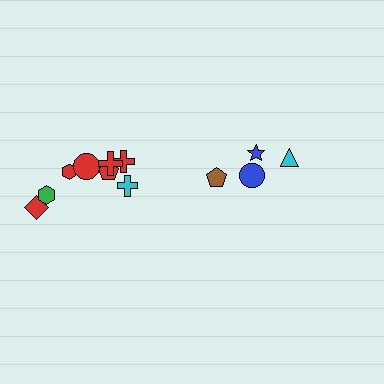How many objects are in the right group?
There are 4 objects.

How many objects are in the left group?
There are 8 objects.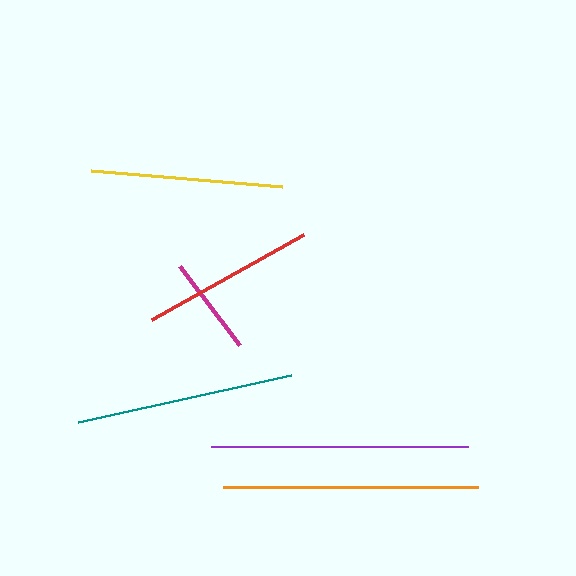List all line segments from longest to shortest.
From longest to shortest: purple, orange, teal, yellow, red, magenta.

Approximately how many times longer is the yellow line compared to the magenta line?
The yellow line is approximately 1.9 times the length of the magenta line.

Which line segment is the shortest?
The magenta line is the shortest at approximately 100 pixels.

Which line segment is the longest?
The purple line is the longest at approximately 257 pixels.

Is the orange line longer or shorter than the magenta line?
The orange line is longer than the magenta line.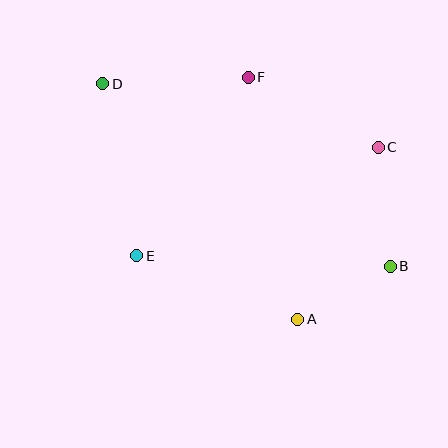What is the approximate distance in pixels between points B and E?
The distance between B and E is approximately 254 pixels.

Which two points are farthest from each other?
Points B and D are farthest from each other.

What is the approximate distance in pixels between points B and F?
The distance between B and F is approximately 236 pixels.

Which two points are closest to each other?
Points A and B are closest to each other.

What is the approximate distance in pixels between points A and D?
The distance between A and D is approximately 306 pixels.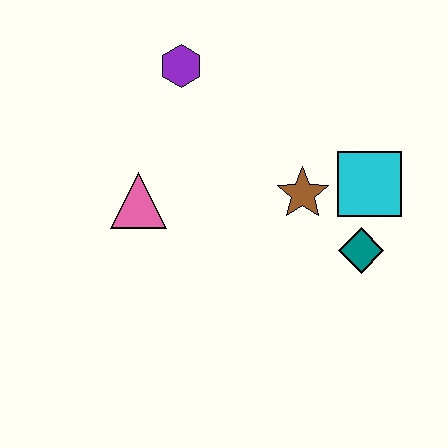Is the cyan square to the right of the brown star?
Yes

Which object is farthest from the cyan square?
The pink triangle is farthest from the cyan square.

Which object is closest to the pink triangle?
The purple hexagon is closest to the pink triangle.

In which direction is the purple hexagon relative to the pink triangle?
The purple hexagon is above the pink triangle.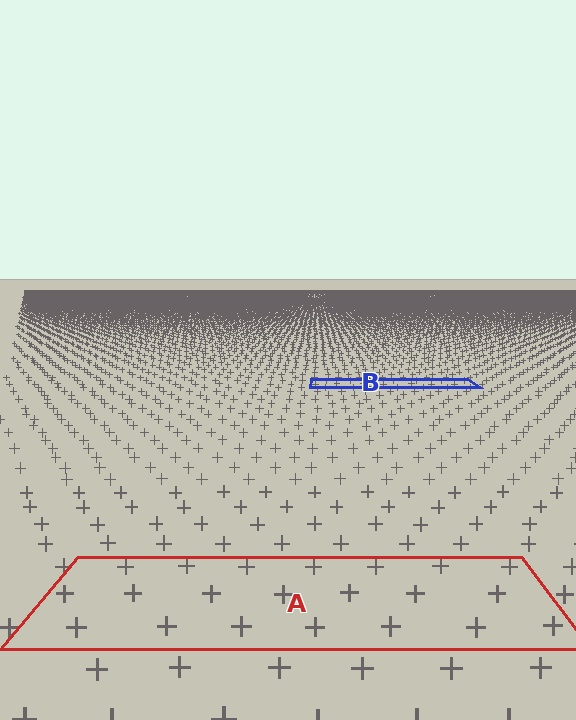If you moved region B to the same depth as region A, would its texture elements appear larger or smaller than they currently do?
They would appear larger. At a closer depth, the same texture elements are projected at a bigger on-screen size.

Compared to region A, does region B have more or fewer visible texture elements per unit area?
Region B has more texture elements per unit area — they are packed more densely because it is farther away.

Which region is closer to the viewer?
Region A is closer. The texture elements there are larger and more spread out.